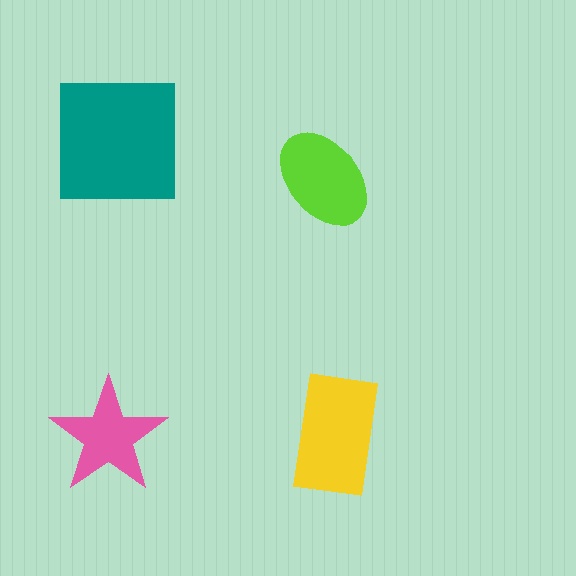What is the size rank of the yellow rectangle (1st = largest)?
2nd.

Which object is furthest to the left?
The pink star is leftmost.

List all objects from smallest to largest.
The pink star, the lime ellipse, the yellow rectangle, the teal square.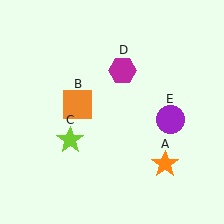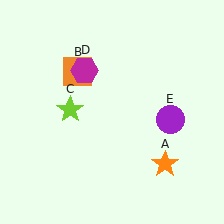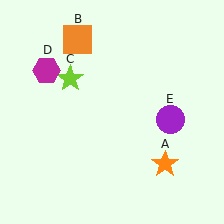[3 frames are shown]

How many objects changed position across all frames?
3 objects changed position: orange square (object B), lime star (object C), magenta hexagon (object D).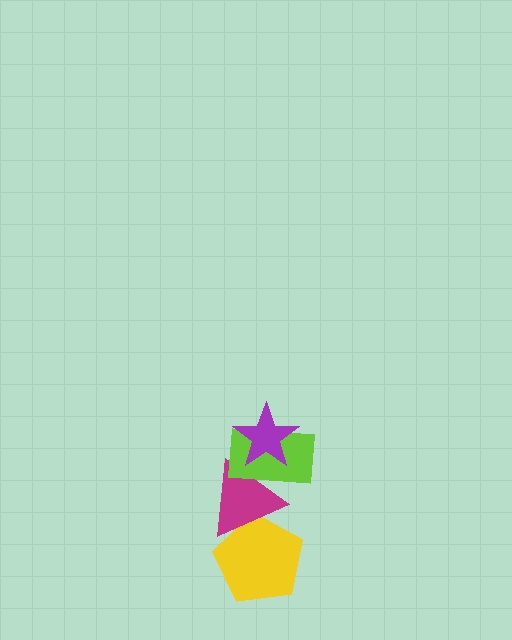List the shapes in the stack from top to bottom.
From top to bottom: the purple star, the lime rectangle, the magenta triangle, the yellow pentagon.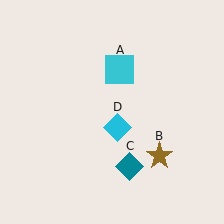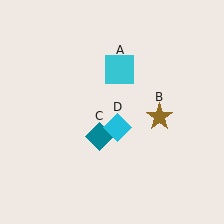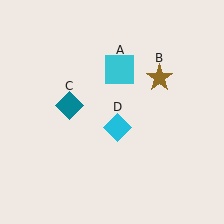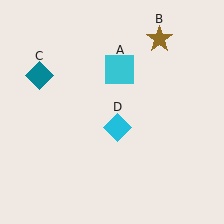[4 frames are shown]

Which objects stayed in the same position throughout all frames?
Cyan square (object A) and cyan diamond (object D) remained stationary.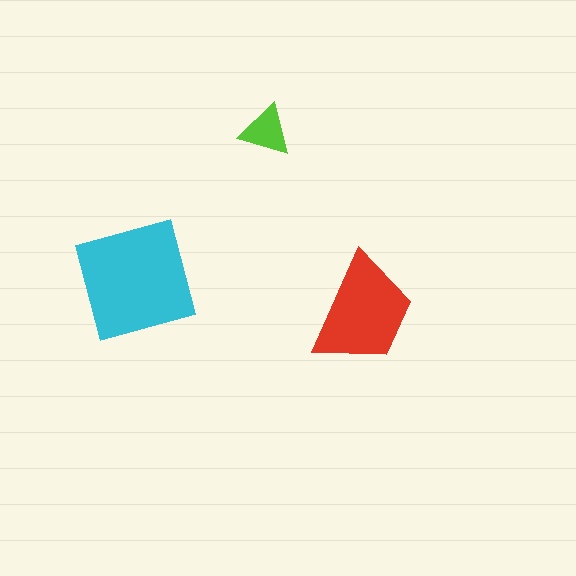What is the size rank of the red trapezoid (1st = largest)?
2nd.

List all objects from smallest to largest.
The lime triangle, the red trapezoid, the cyan square.